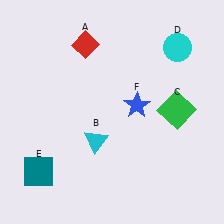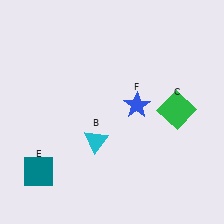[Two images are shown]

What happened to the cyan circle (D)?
The cyan circle (D) was removed in Image 2. It was in the top-right area of Image 1.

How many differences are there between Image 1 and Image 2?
There are 2 differences between the two images.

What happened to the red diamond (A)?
The red diamond (A) was removed in Image 2. It was in the top-left area of Image 1.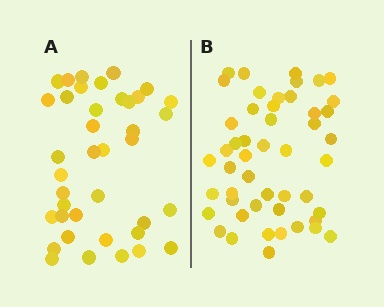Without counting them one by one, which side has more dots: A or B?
Region B (the right region) has more dots.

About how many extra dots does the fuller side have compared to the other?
Region B has roughly 10 or so more dots than region A.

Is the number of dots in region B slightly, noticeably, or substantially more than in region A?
Region B has noticeably more, but not dramatically so. The ratio is roughly 1.3 to 1.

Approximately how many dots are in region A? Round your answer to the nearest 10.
About 40 dots. (The exact count is 39, which rounds to 40.)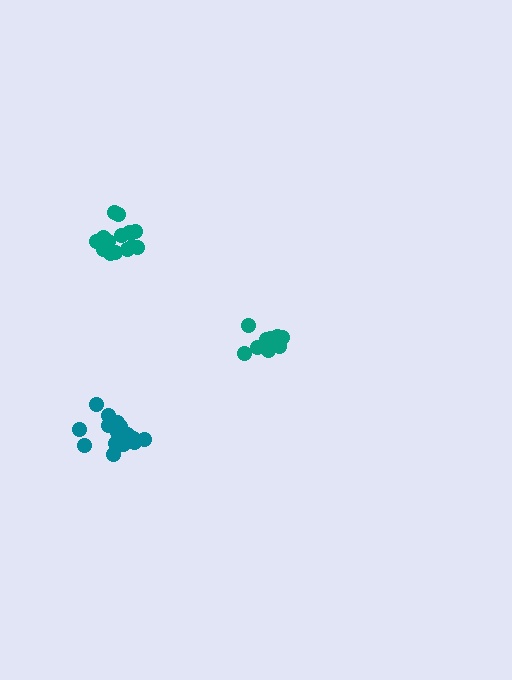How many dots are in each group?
Group 1: 16 dots, Group 2: 11 dots, Group 3: 16 dots (43 total).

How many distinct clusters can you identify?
There are 3 distinct clusters.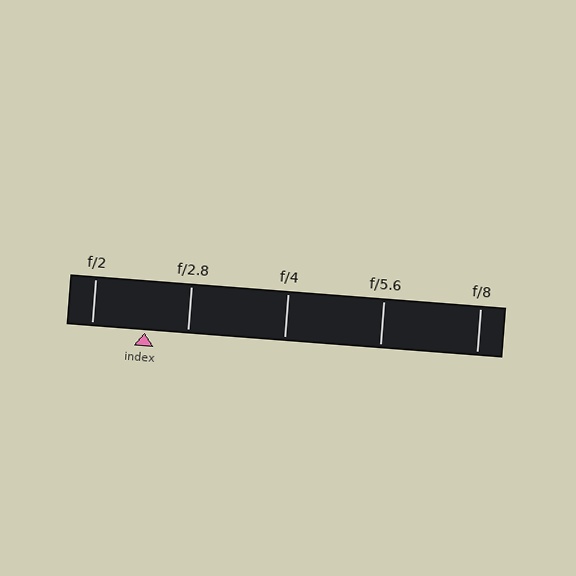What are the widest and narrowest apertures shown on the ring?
The widest aperture shown is f/2 and the narrowest is f/8.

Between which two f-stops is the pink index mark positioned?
The index mark is between f/2 and f/2.8.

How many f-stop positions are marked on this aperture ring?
There are 5 f-stop positions marked.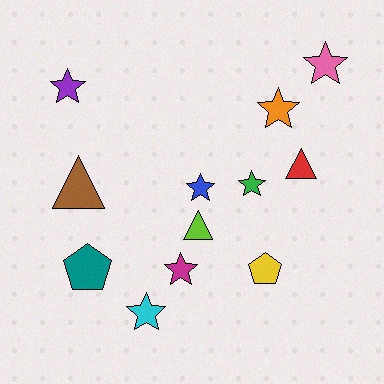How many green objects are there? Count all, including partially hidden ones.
There is 1 green object.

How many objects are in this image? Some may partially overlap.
There are 12 objects.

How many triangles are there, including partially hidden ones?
There are 3 triangles.